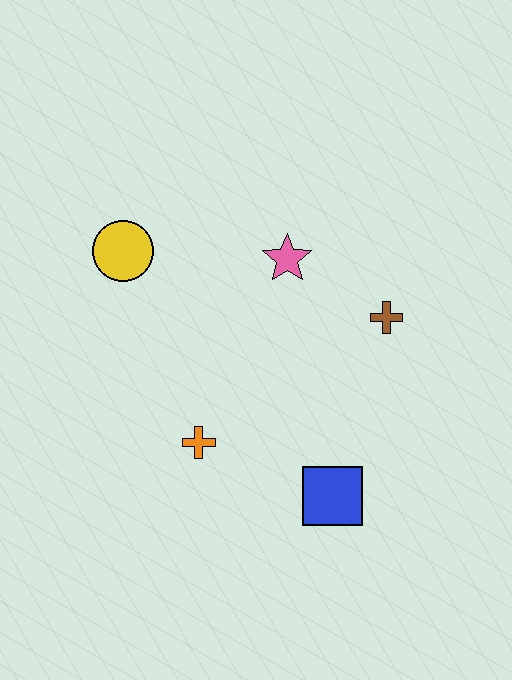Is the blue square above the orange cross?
No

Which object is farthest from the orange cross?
The brown cross is farthest from the orange cross.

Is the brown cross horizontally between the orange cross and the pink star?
No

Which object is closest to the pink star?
The brown cross is closest to the pink star.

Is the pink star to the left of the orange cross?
No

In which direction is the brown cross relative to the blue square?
The brown cross is above the blue square.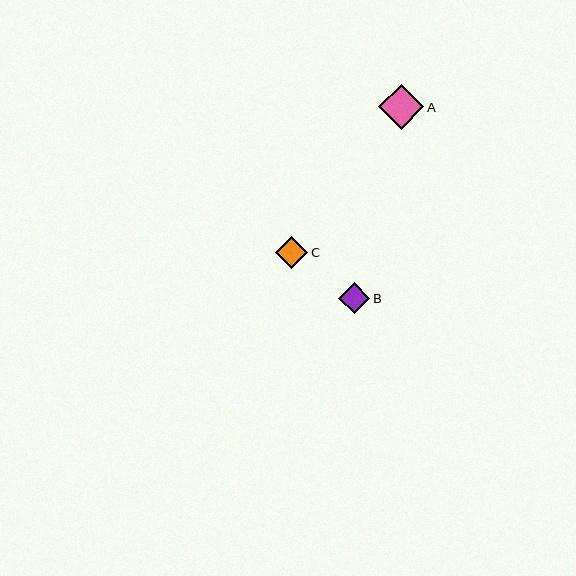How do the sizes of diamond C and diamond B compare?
Diamond C and diamond B are approximately the same size.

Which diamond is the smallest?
Diamond B is the smallest with a size of approximately 31 pixels.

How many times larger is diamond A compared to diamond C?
Diamond A is approximately 1.4 times the size of diamond C.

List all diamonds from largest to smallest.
From largest to smallest: A, C, B.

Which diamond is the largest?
Diamond A is the largest with a size of approximately 45 pixels.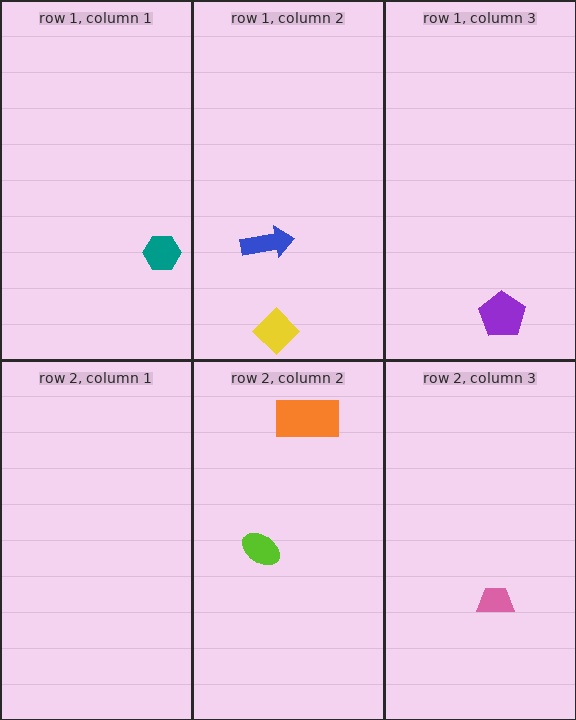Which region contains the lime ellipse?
The row 2, column 2 region.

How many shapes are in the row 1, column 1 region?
1.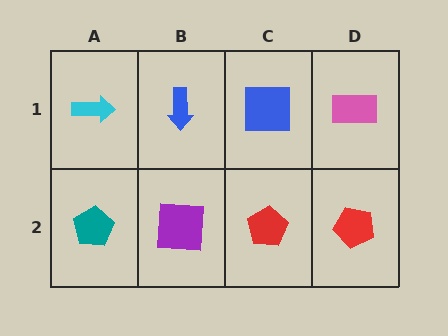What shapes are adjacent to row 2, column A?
A cyan arrow (row 1, column A), a purple square (row 2, column B).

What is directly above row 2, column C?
A blue square.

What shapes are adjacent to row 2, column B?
A blue arrow (row 1, column B), a teal pentagon (row 2, column A), a red pentagon (row 2, column C).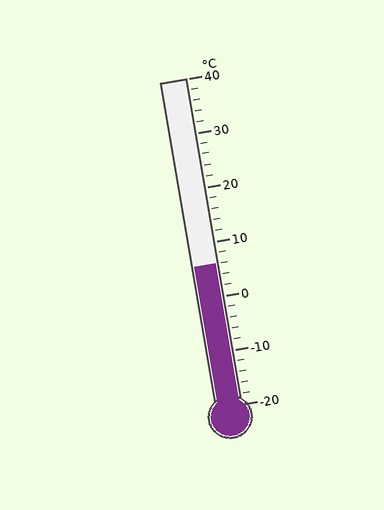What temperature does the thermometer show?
The thermometer shows approximately 6°C.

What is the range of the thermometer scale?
The thermometer scale ranges from -20°C to 40°C.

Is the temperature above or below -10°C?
The temperature is above -10°C.